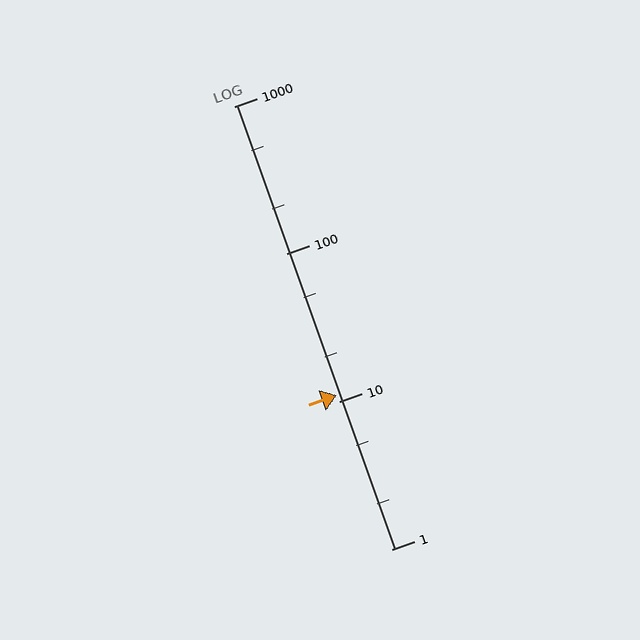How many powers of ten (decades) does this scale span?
The scale spans 3 decades, from 1 to 1000.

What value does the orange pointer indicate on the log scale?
The pointer indicates approximately 11.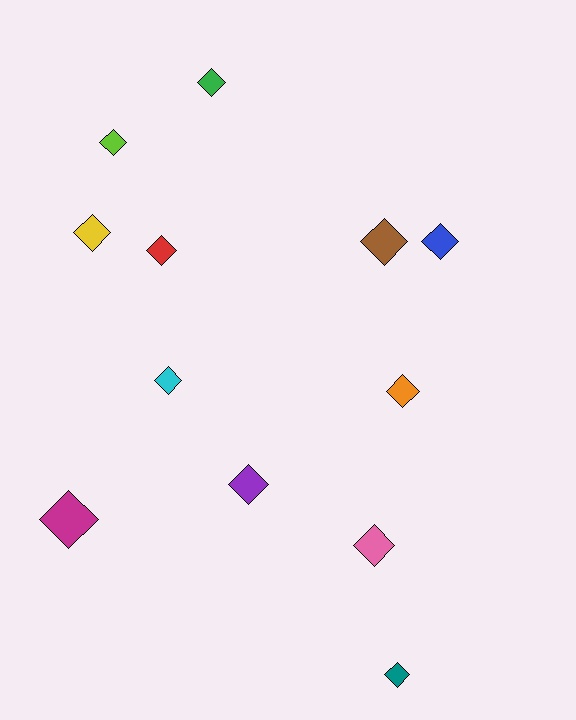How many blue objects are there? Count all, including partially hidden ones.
There is 1 blue object.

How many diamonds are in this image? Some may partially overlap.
There are 12 diamonds.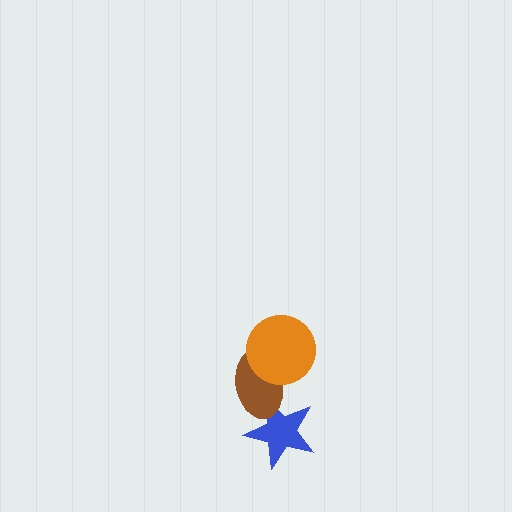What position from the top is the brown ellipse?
The brown ellipse is 2nd from the top.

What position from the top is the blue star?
The blue star is 3rd from the top.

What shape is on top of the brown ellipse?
The orange circle is on top of the brown ellipse.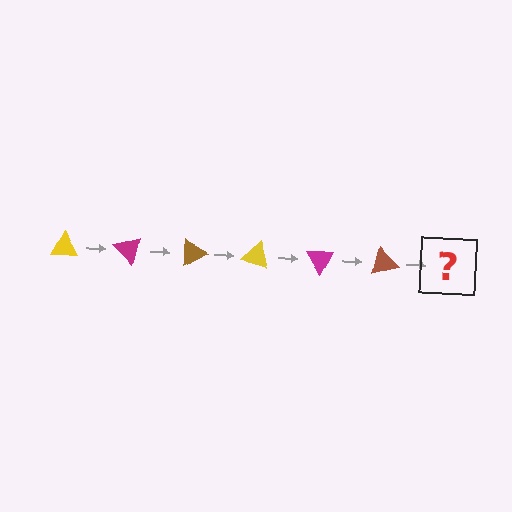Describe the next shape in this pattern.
It should be a yellow triangle, rotated 270 degrees from the start.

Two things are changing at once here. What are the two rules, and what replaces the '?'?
The two rules are that it rotates 45 degrees each step and the color cycles through yellow, magenta, and brown. The '?' should be a yellow triangle, rotated 270 degrees from the start.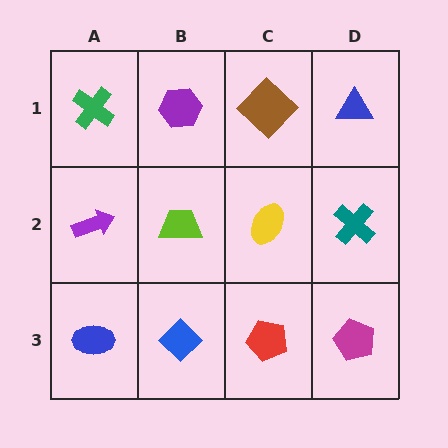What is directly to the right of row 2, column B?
A yellow ellipse.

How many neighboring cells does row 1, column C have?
3.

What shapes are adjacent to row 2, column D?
A blue triangle (row 1, column D), a magenta pentagon (row 3, column D), a yellow ellipse (row 2, column C).